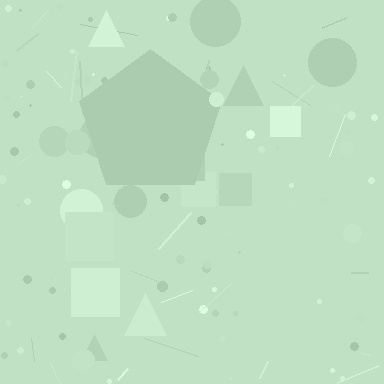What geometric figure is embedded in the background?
A pentagon is embedded in the background.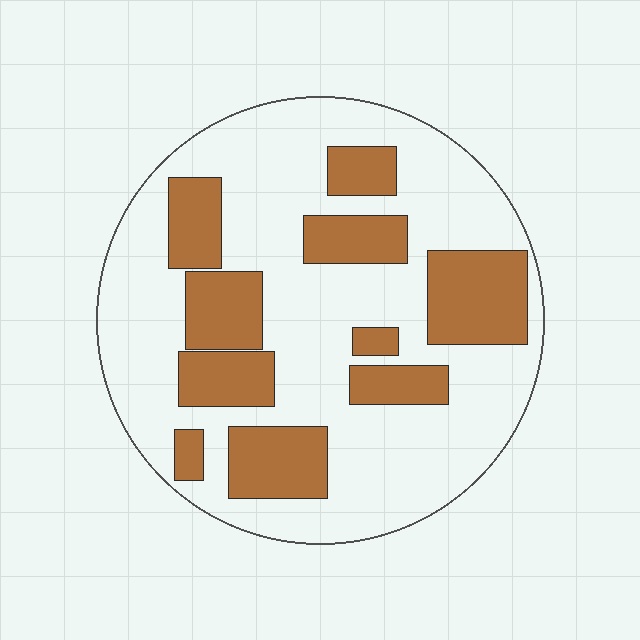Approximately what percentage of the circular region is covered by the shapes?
Approximately 30%.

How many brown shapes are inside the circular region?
10.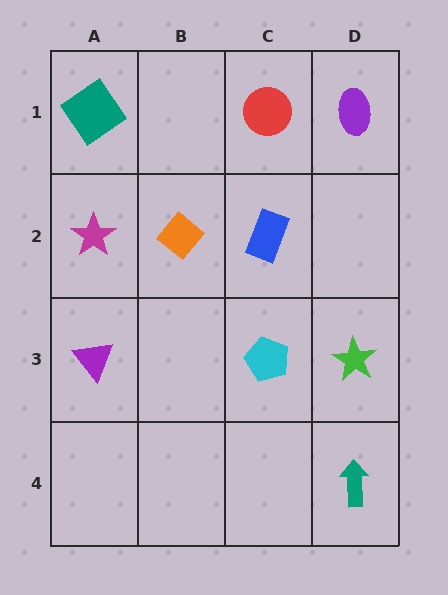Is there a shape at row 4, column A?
No, that cell is empty.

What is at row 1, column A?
A teal diamond.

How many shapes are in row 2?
3 shapes.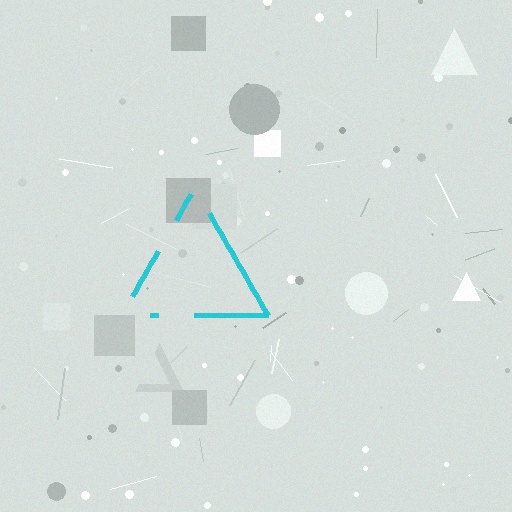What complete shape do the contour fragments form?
The contour fragments form a triangle.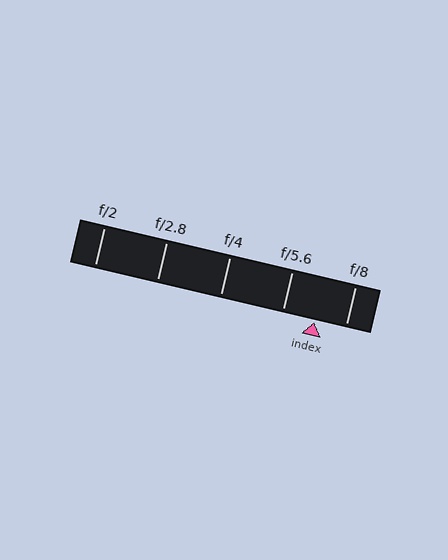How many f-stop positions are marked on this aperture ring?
There are 5 f-stop positions marked.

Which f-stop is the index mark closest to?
The index mark is closest to f/8.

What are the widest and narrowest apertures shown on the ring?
The widest aperture shown is f/2 and the narrowest is f/8.